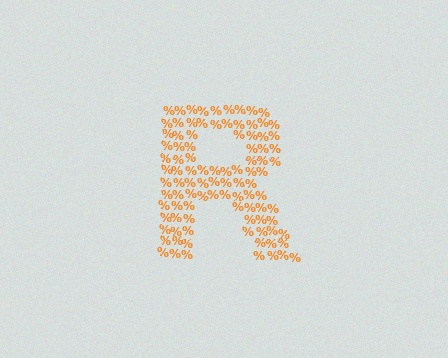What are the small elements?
The small elements are percent signs.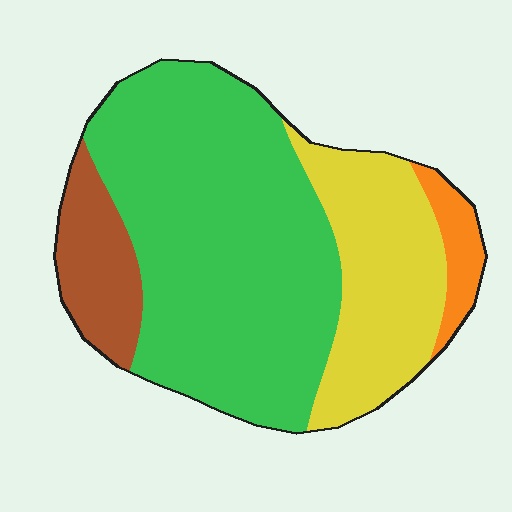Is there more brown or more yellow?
Yellow.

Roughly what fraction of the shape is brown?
Brown covers 11% of the shape.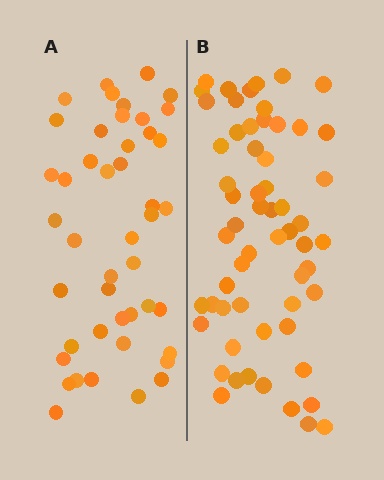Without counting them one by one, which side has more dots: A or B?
Region B (the right region) has more dots.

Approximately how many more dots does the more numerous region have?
Region B has approximately 15 more dots than region A.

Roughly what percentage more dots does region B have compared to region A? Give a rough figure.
About 30% more.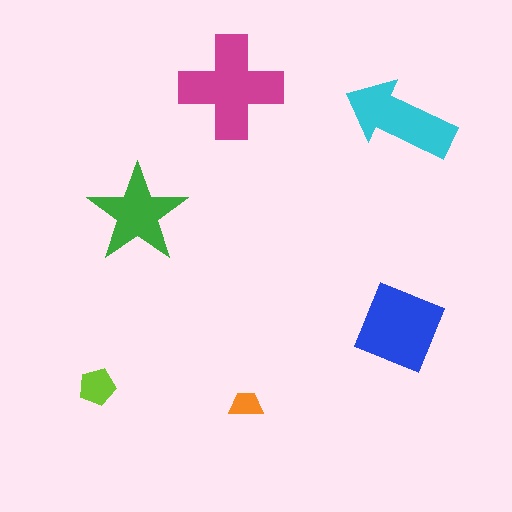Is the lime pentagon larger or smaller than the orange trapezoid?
Larger.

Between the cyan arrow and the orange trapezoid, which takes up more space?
The cyan arrow.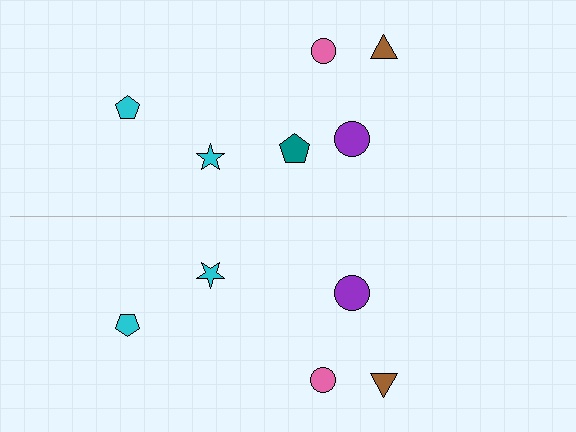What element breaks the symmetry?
A teal pentagon is missing from the bottom side.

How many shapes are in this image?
There are 11 shapes in this image.